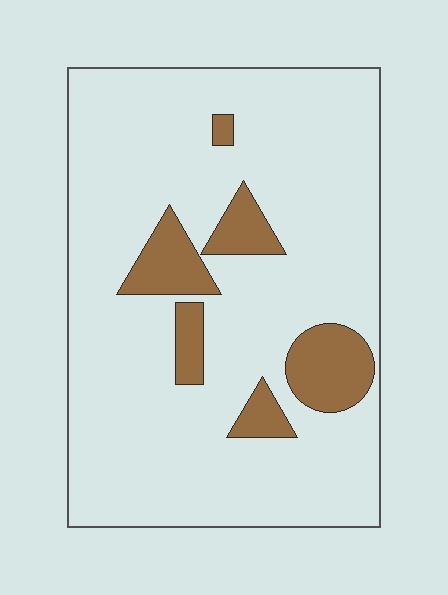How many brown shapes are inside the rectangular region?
6.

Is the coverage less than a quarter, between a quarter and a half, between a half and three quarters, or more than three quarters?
Less than a quarter.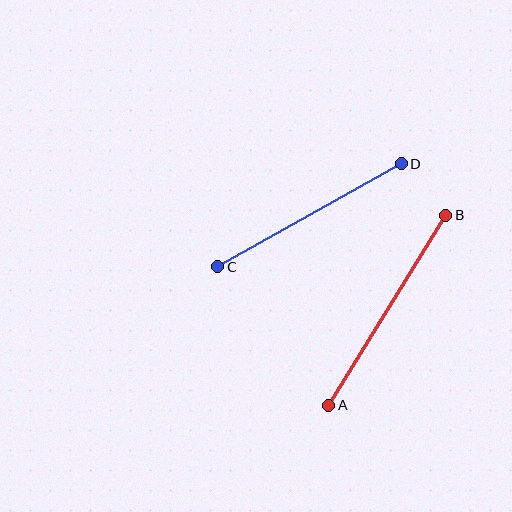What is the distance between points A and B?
The distance is approximately 223 pixels.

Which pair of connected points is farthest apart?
Points A and B are farthest apart.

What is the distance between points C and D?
The distance is approximately 210 pixels.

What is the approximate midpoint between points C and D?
The midpoint is at approximately (309, 215) pixels.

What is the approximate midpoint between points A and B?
The midpoint is at approximately (387, 310) pixels.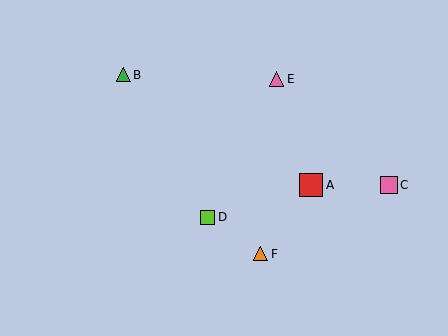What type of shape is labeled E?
Shape E is a pink triangle.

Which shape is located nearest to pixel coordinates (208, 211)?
The lime square (labeled D) at (208, 217) is nearest to that location.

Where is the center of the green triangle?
The center of the green triangle is at (123, 75).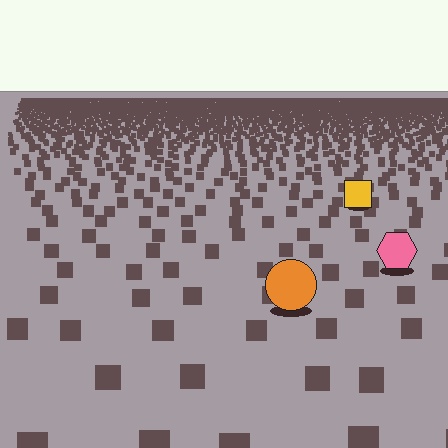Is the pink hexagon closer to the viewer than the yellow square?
Yes. The pink hexagon is closer — you can tell from the texture gradient: the ground texture is coarser near it.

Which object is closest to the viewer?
The orange circle is closest. The texture marks near it are larger and more spread out.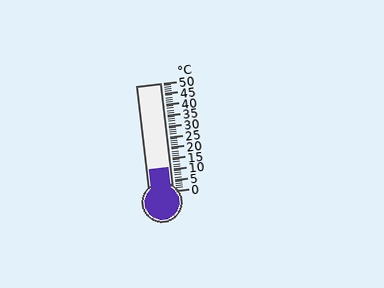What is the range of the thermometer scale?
The thermometer scale ranges from 0°C to 50°C.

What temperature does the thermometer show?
The thermometer shows approximately 11°C.